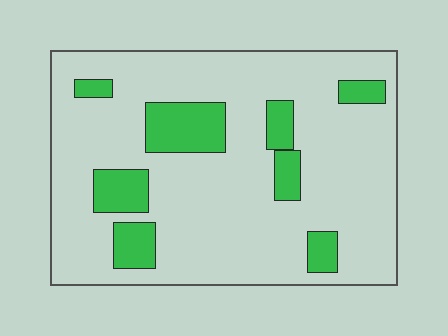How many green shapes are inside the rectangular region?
8.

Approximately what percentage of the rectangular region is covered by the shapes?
Approximately 20%.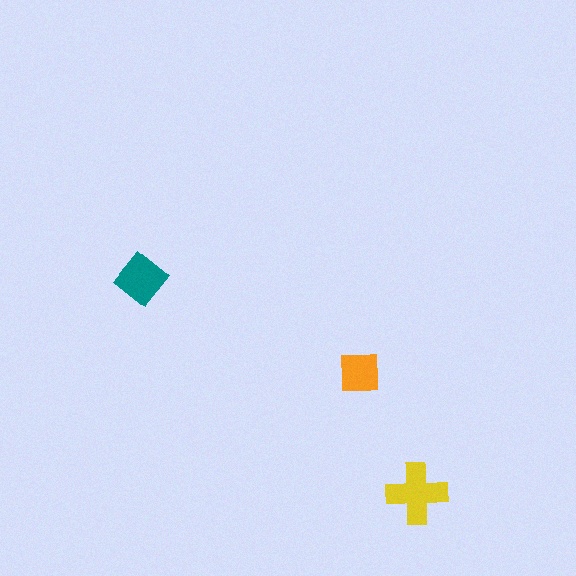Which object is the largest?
The yellow cross.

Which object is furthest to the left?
The teal diamond is leftmost.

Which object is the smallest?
The orange square.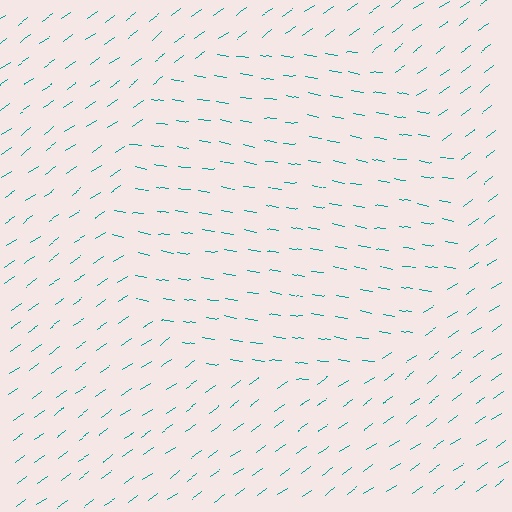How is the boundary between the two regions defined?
The boundary is defined purely by a change in line orientation (approximately 45 degrees difference). All lines are the same color and thickness.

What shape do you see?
I see a circle.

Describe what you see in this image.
The image is filled with small teal line segments. A circle region in the image has lines oriented differently from the surrounding lines, creating a visible texture boundary.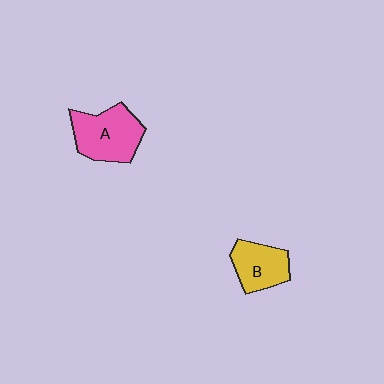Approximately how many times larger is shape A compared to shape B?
Approximately 1.4 times.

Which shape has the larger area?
Shape A (pink).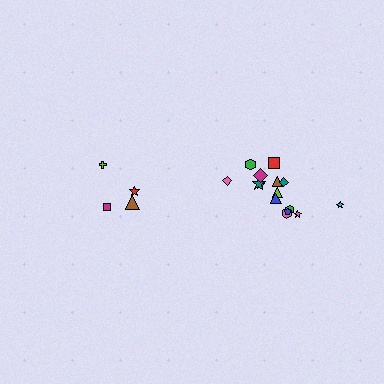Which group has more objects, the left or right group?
The right group.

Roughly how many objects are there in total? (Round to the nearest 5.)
Roughly 20 objects in total.